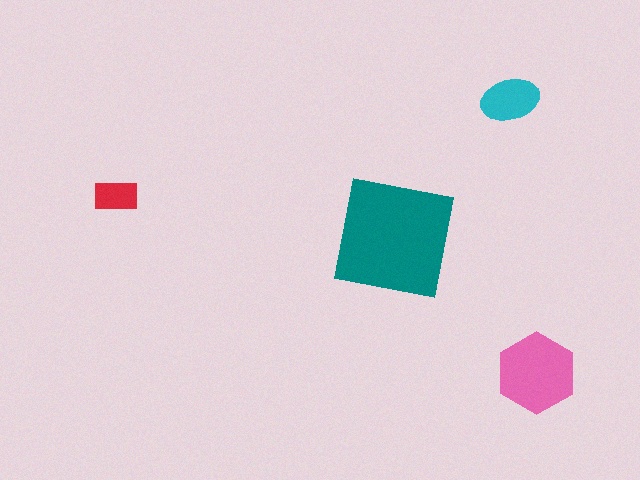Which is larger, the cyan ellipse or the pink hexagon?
The pink hexagon.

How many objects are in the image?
There are 4 objects in the image.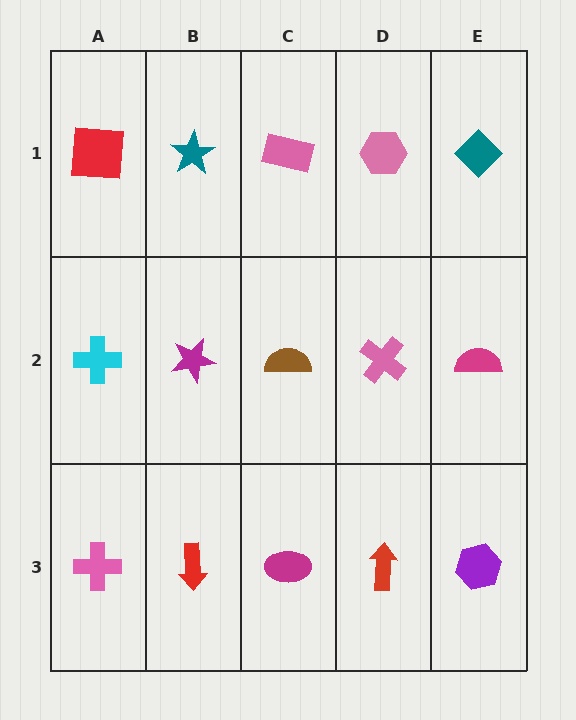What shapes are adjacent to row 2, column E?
A teal diamond (row 1, column E), a purple hexagon (row 3, column E), a pink cross (row 2, column D).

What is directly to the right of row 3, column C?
A red arrow.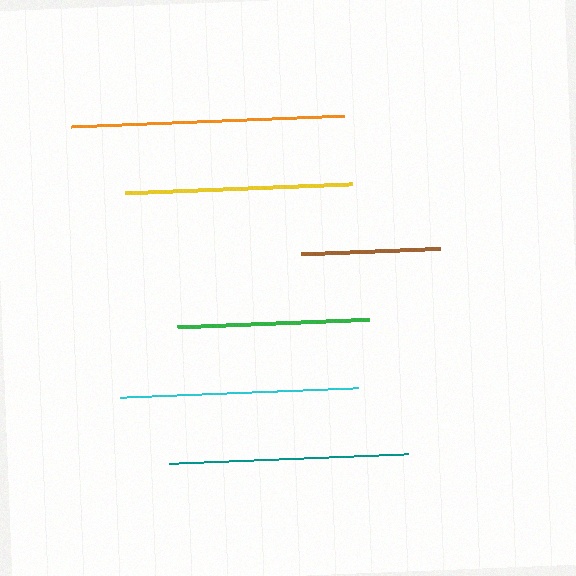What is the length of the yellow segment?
The yellow segment is approximately 227 pixels long.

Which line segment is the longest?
The orange line is the longest at approximately 272 pixels.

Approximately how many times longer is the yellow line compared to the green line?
The yellow line is approximately 1.2 times the length of the green line.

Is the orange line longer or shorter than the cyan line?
The orange line is longer than the cyan line.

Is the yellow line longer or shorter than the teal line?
The teal line is longer than the yellow line.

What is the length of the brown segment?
The brown segment is approximately 139 pixels long.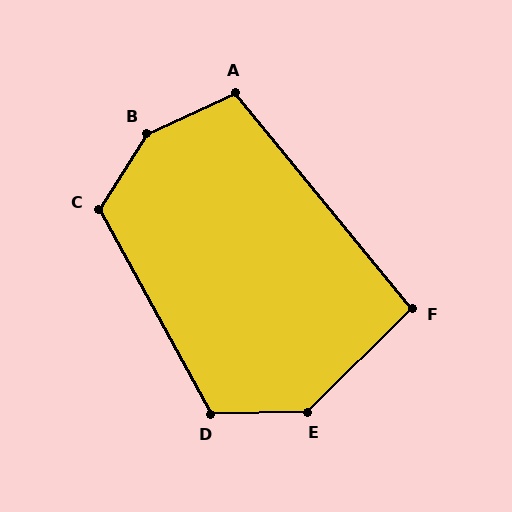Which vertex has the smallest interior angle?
F, at approximately 96 degrees.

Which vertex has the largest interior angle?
B, at approximately 147 degrees.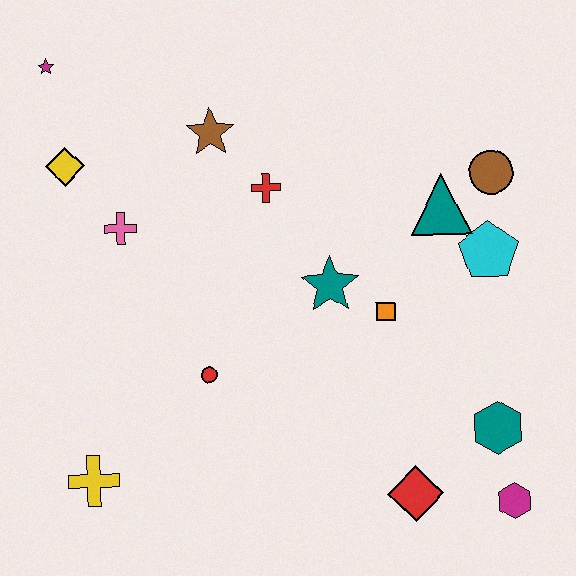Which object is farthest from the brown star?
The magenta hexagon is farthest from the brown star.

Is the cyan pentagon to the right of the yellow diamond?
Yes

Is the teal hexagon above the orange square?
No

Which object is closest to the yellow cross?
The red circle is closest to the yellow cross.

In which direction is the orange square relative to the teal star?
The orange square is to the right of the teal star.